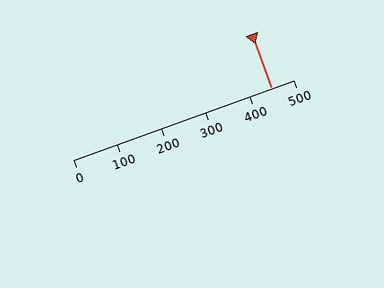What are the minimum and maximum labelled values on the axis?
The axis runs from 0 to 500.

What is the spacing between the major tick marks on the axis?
The major ticks are spaced 100 apart.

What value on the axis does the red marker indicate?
The marker indicates approximately 450.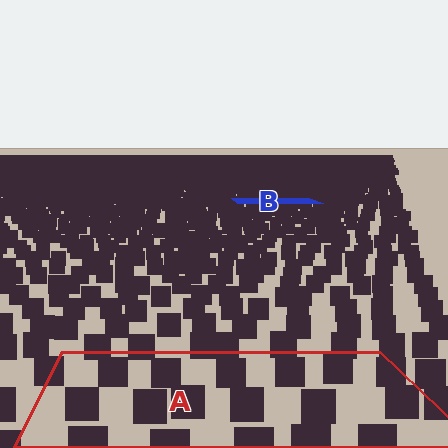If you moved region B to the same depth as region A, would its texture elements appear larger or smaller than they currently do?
They would appear larger. At a closer depth, the same texture elements are projected at a bigger on-screen size.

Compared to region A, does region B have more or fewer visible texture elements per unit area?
Region B has more texture elements per unit area — they are packed more densely because it is farther away.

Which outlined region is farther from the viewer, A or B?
Region B is farther from the viewer — the texture elements inside it appear smaller and more densely packed.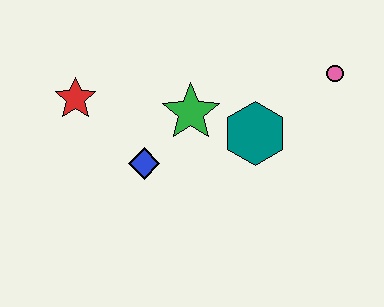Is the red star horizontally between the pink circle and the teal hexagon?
No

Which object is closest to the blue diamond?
The green star is closest to the blue diamond.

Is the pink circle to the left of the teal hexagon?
No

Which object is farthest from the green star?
The pink circle is farthest from the green star.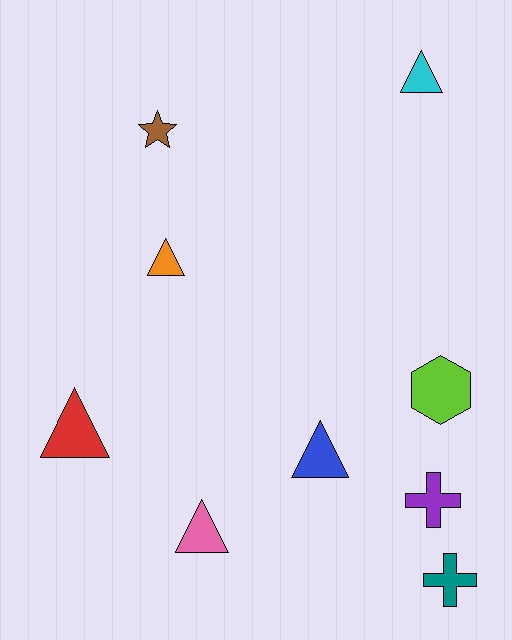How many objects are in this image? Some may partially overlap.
There are 9 objects.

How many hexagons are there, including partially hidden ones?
There is 1 hexagon.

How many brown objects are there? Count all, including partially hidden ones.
There is 1 brown object.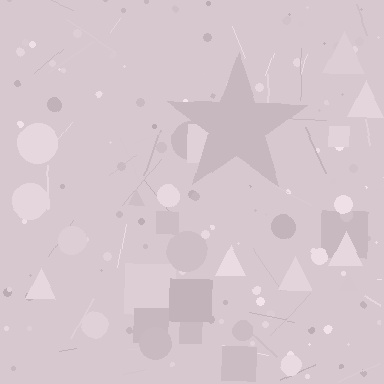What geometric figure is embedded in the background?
A star is embedded in the background.